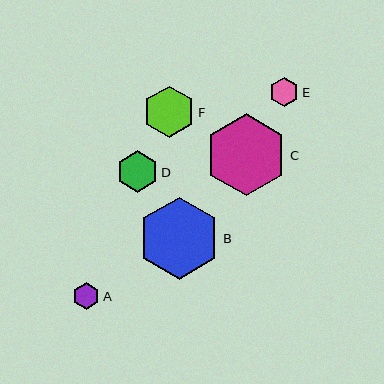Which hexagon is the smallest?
Hexagon A is the smallest with a size of approximately 27 pixels.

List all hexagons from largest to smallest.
From largest to smallest: B, C, F, D, E, A.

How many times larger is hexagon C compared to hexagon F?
Hexagon C is approximately 1.6 times the size of hexagon F.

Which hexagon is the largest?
Hexagon B is the largest with a size of approximately 82 pixels.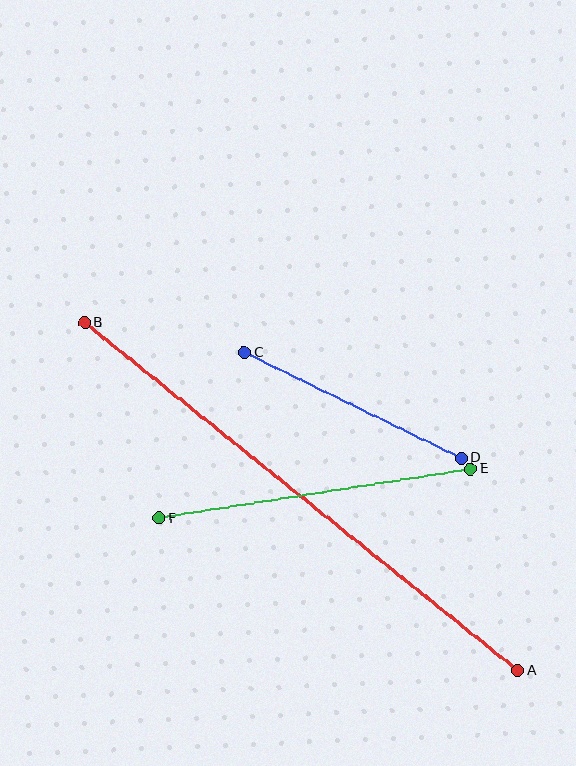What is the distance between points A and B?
The distance is approximately 556 pixels.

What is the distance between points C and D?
The distance is approximately 242 pixels.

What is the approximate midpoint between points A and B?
The midpoint is at approximately (301, 497) pixels.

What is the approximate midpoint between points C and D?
The midpoint is at approximately (353, 405) pixels.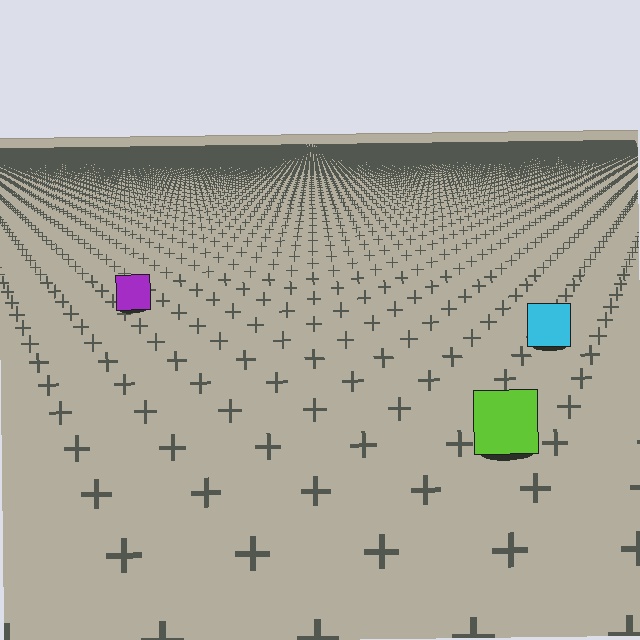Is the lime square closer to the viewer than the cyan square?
Yes. The lime square is closer — you can tell from the texture gradient: the ground texture is coarser near it.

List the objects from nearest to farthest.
From nearest to farthest: the lime square, the cyan square, the purple square.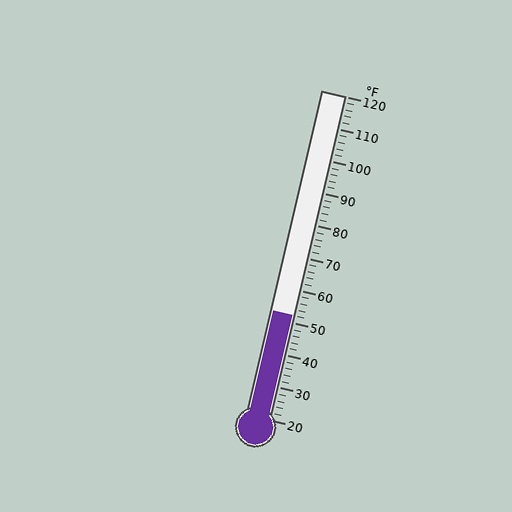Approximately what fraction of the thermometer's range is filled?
The thermometer is filled to approximately 30% of its range.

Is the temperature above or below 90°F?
The temperature is below 90°F.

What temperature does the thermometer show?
The thermometer shows approximately 52°F.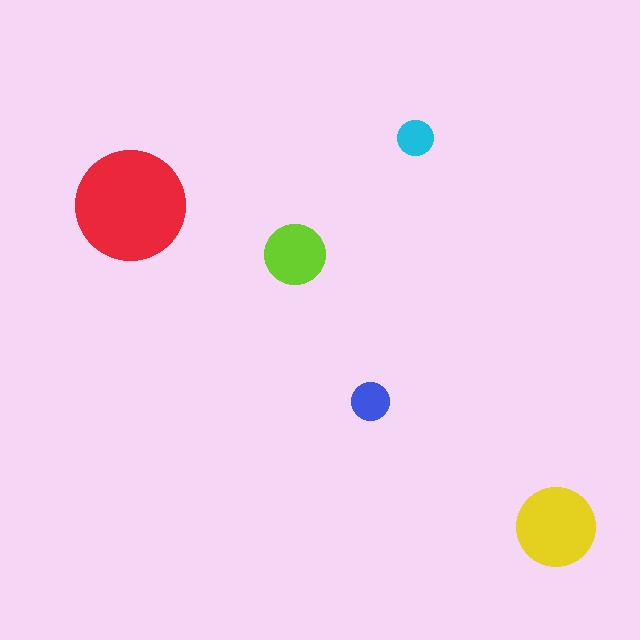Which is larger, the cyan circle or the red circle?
The red one.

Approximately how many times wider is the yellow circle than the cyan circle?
About 2 times wider.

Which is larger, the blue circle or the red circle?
The red one.